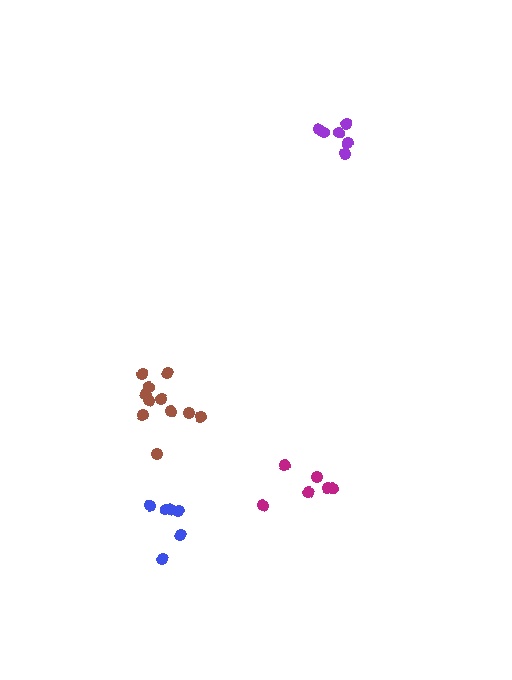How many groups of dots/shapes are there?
There are 4 groups.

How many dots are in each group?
Group 1: 6 dots, Group 2: 6 dots, Group 3: 6 dots, Group 4: 11 dots (29 total).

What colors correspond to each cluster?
The clusters are colored: blue, purple, magenta, brown.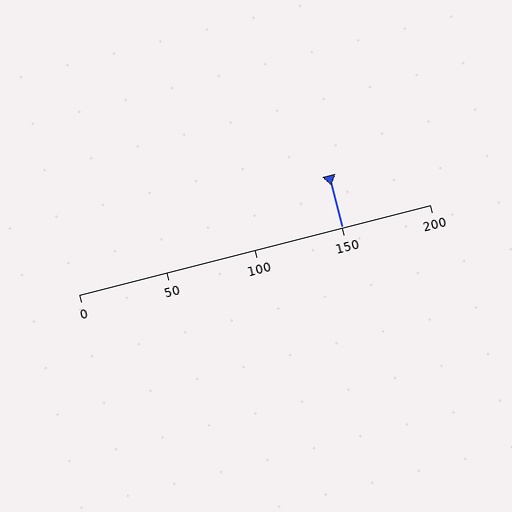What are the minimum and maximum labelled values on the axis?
The axis runs from 0 to 200.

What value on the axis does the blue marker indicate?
The marker indicates approximately 150.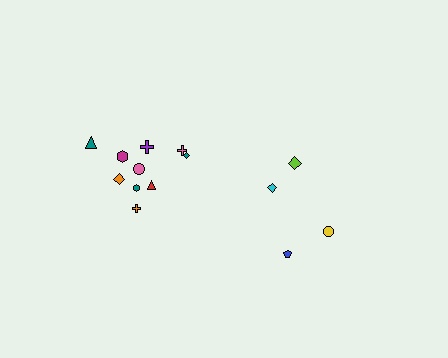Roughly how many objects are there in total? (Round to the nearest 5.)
Roughly 15 objects in total.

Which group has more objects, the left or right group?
The left group.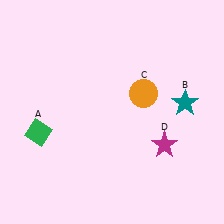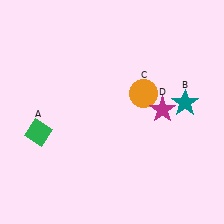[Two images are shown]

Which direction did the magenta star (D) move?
The magenta star (D) moved up.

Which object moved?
The magenta star (D) moved up.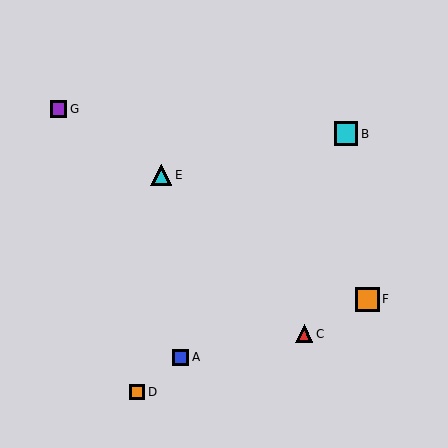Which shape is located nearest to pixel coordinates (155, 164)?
The cyan triangle (labeled E) at (161, 175) is nearest to that location.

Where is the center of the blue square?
The center of the blue square is at (181, 357).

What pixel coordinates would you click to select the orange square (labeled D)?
Click at (137, 392) to select the orange square D.